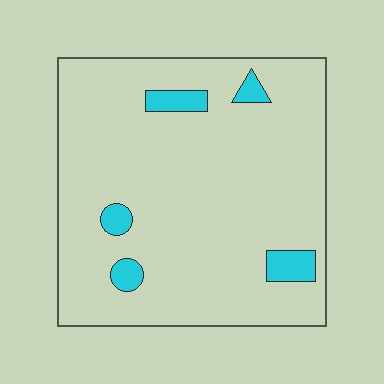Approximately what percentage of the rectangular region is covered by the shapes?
Approximately 10%.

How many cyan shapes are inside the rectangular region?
5.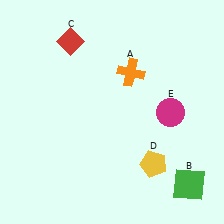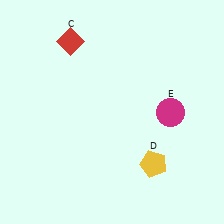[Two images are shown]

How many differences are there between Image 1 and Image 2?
There are 2 differences between the two images.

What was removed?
The orange cross (A), the green square (B) were removed in Image 2.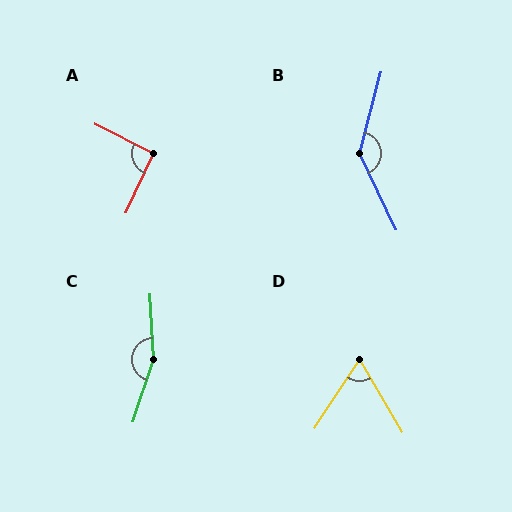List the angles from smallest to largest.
D (64°), A (92°), B (140°), C (159°).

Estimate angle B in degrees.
Approximately 140 degrees.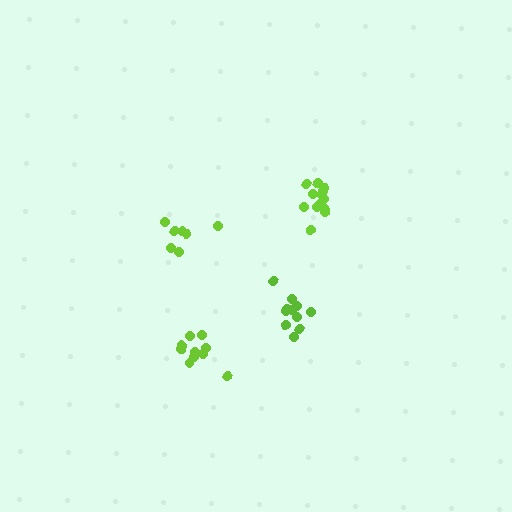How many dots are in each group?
Group 1: 13 dots, Group 2: 7 dots, Group 3: 11 dots, Group 4: 10 dots (41 total).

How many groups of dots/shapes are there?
There are 4 groups.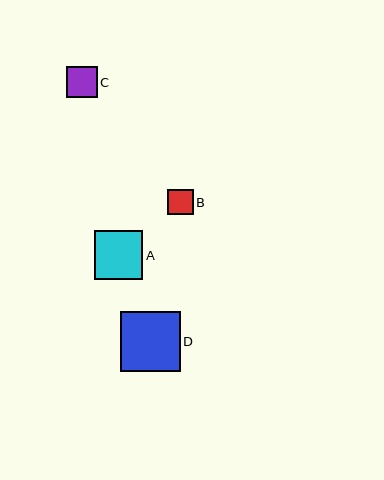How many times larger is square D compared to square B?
Square D is approximately 2.4 times the size of square B.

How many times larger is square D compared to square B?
Square D is approximately 2.4 times the size of square B.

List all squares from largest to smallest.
From largest to smallest: D, A, C, B.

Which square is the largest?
Square D is the largest with a size of approximately 59 pixels.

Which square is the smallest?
Square B is the smallest with a size of approximately 25 pixels.